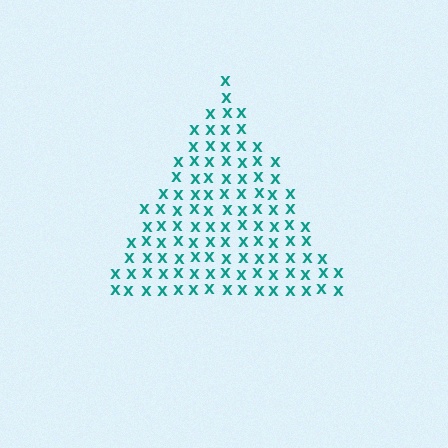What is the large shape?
The large shape is a triangle.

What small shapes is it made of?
It is made of small letter X's.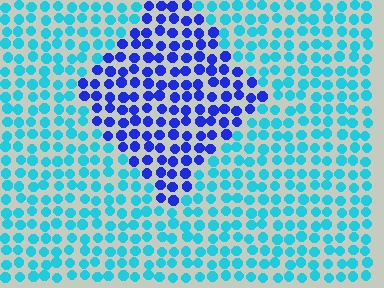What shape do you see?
I see a diamond.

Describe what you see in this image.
The image is filled with small cyan elements in a uniform arrangement. A diamond-shaped region is visible where the elements are tinted to a slightly different hue, forming a subtle color boundary.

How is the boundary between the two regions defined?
The boundary is defined purely by a slight shift in hue (about 50 degrees). Spacing, size, and orientation are identical on both sides.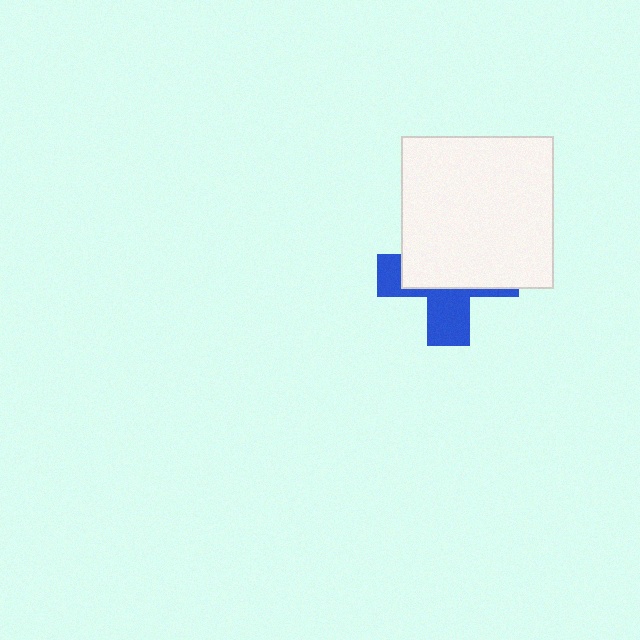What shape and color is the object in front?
The object in front is a white square.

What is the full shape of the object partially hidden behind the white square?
The partially hidden object is a blue cross.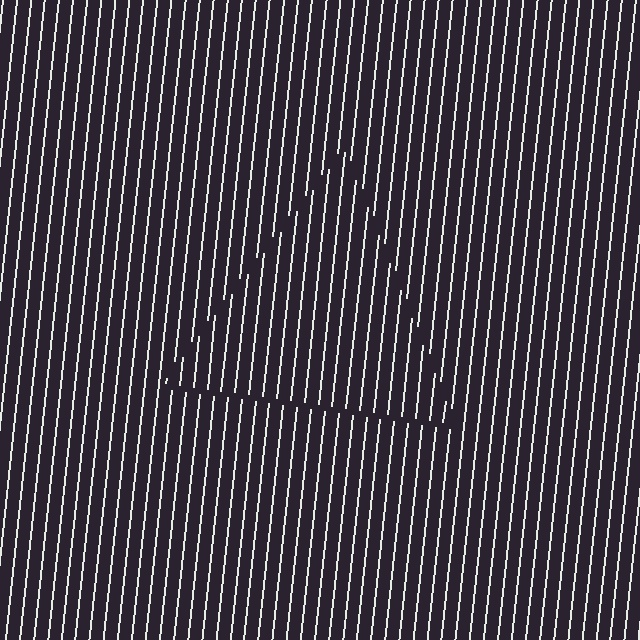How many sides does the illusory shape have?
3 sides — the line-ends trace a triangle.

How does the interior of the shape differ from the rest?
The interior of the shape contains the same grating, shifted by half a period — the contour is defined by the phase discontinuity where line-ends from the inner and outer gratings abut.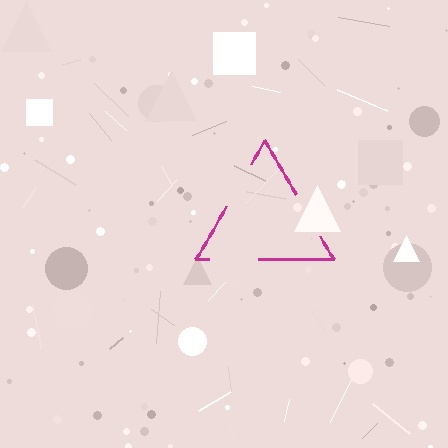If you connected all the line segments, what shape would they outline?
They would outline a triangle.